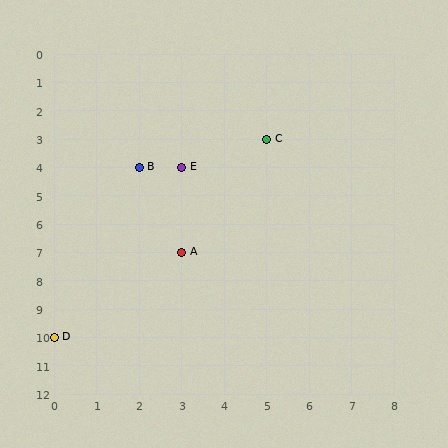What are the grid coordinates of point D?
Point D is at grid coordinates (0, 10).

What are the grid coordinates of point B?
Point B is at grid coordinates (2, 4).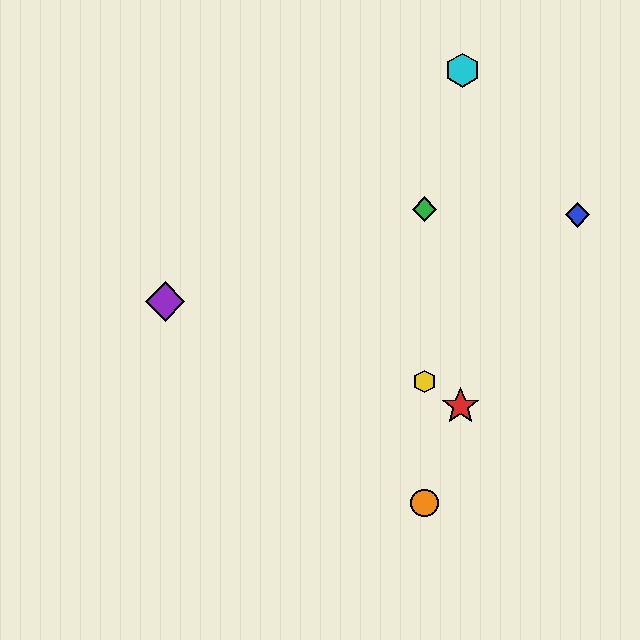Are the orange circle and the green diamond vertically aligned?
Yes, both are at x≈424.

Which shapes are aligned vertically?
The green diamond, the yellow hexagon, the orange circle are aligned vertically.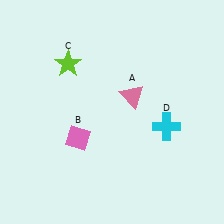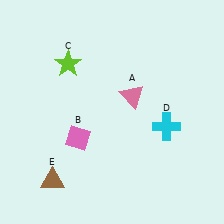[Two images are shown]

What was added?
A brown triangle (E) was added in Image 2.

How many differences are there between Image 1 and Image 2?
There is 1 difference between the two images.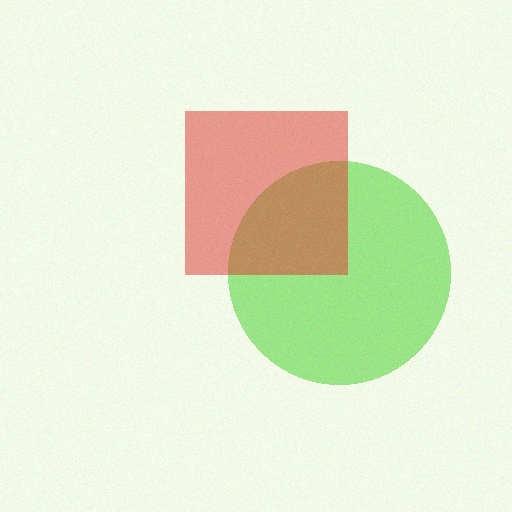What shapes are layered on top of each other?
The layered shapes are: a lime circle, a red square.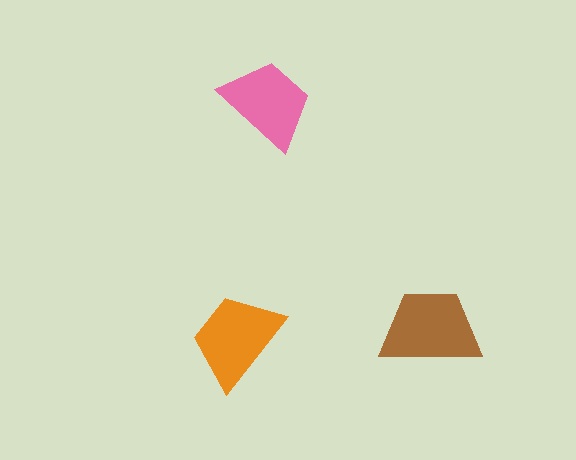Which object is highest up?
The pink trapezoid is topmost.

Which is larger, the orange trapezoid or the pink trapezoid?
The orange one.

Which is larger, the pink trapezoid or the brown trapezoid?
The brown one.